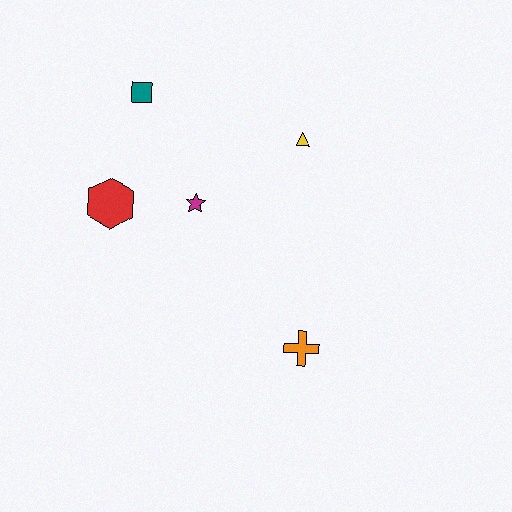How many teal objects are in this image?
There is 1 teal object.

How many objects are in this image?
There are 5 objects.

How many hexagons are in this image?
There is 1 hexagon.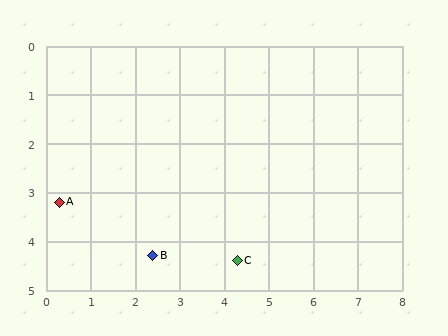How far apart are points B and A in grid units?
Points B and A are about 2.4 grid units apart.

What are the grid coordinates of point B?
Point B is at approximately (2.4, 4.3).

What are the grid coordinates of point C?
Point C is at approximately (4.3, 4.4).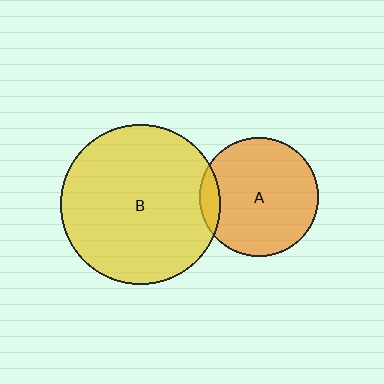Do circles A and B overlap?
Yes.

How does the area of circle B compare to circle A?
Approximately 1.8 times.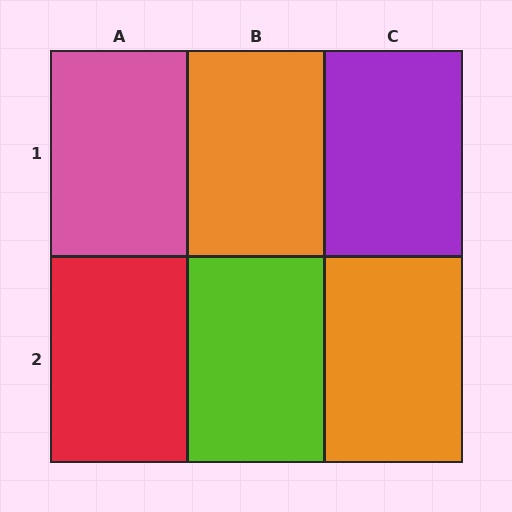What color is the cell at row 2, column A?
Red.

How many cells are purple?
1 cell is purple.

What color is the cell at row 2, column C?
Orange.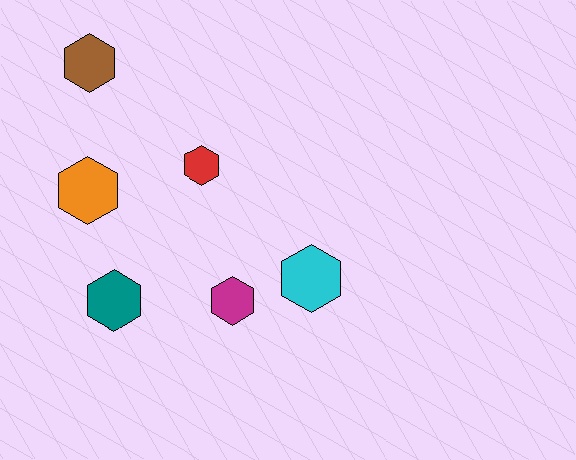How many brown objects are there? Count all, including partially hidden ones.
There is 1 brown object.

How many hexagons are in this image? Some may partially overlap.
There are 6 hexagons.